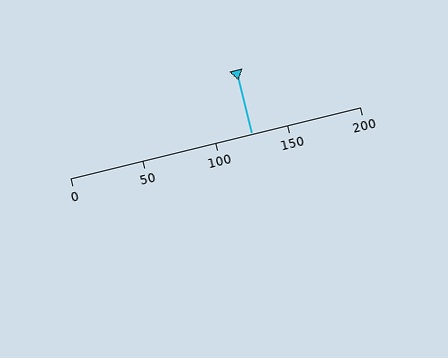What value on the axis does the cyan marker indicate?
The marker indicates approximately 125.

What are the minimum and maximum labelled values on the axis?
The axis runs from 0 to 200.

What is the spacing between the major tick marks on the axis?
The major ticks are spaced 50 apart.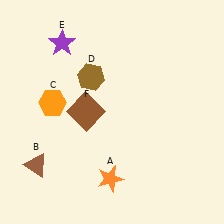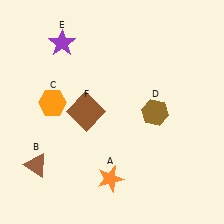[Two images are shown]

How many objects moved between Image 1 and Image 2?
1 object moved between the two images.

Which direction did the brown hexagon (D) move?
The brown hexagon (D) moved right.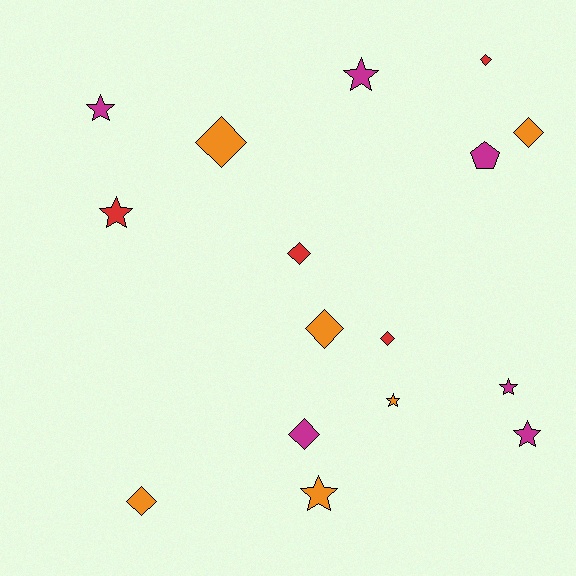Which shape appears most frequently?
Diamond, with 8 objects.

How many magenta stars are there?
There are 4 magenta stars.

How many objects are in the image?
There are 16 objects.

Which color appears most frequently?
Magenta, with 6 objects.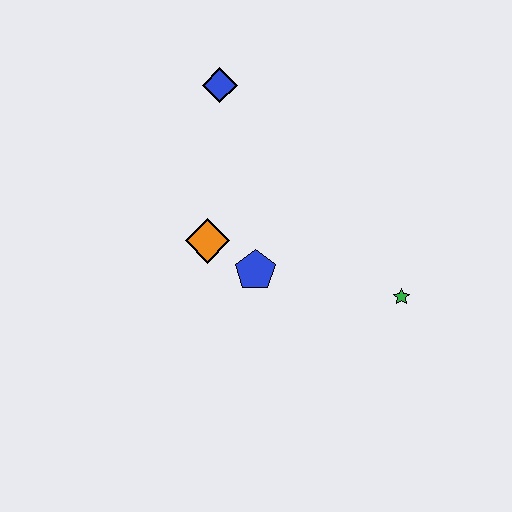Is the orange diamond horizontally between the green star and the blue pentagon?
No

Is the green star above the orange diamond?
No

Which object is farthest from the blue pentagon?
The blue diamond is farthest from the blue pentagon.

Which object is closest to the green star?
The blue pentagon is closest to the green star.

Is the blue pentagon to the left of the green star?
Yes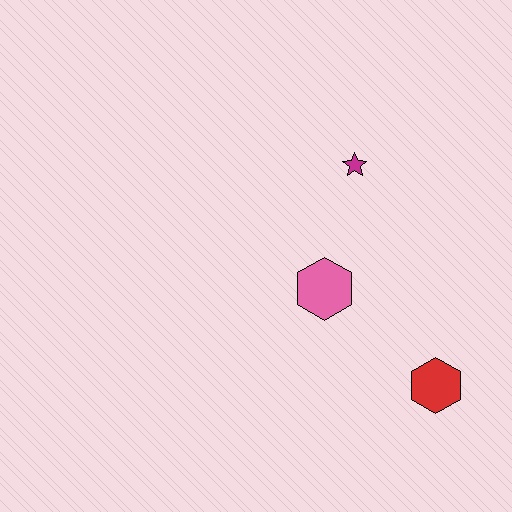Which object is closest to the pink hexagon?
The magenta star is closest to the pink hexagon.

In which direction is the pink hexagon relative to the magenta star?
The pink hexagon is below the magenta star.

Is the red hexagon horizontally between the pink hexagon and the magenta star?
No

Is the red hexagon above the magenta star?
No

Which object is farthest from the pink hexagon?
The red hexagon is farthest from the pink hexagon.